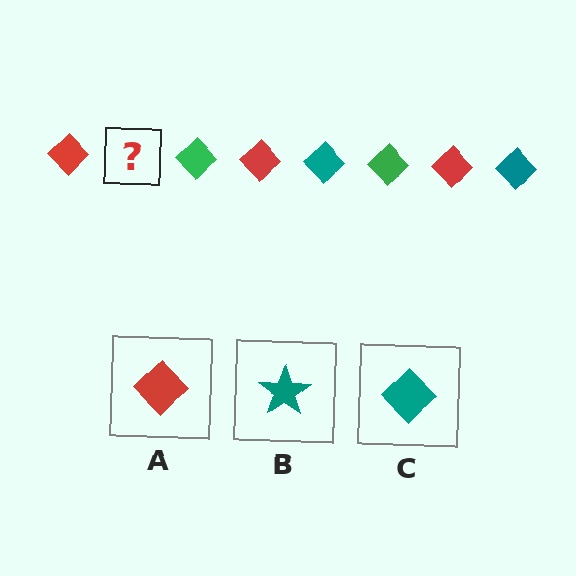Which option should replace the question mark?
Option C.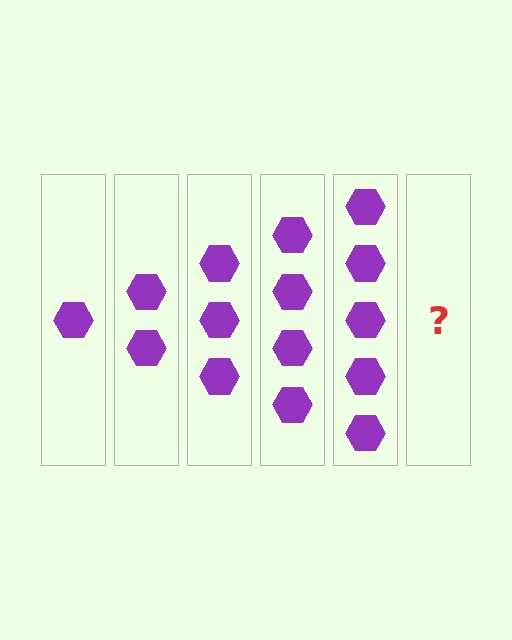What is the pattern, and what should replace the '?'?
The pattern is that each step adds one more hexagon. The '?' should be 6 hexagons.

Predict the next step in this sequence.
The next step is 6 hexagons.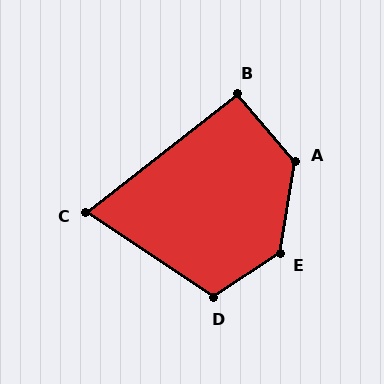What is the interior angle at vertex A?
Approximately 130 degrees (obtuse).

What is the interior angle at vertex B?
Approximately 93 degrees (approximately right).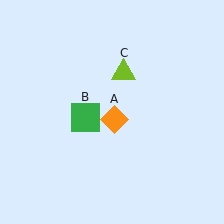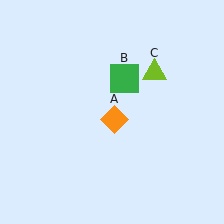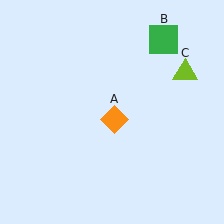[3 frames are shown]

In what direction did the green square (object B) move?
The green square (object B) moved up and to the right.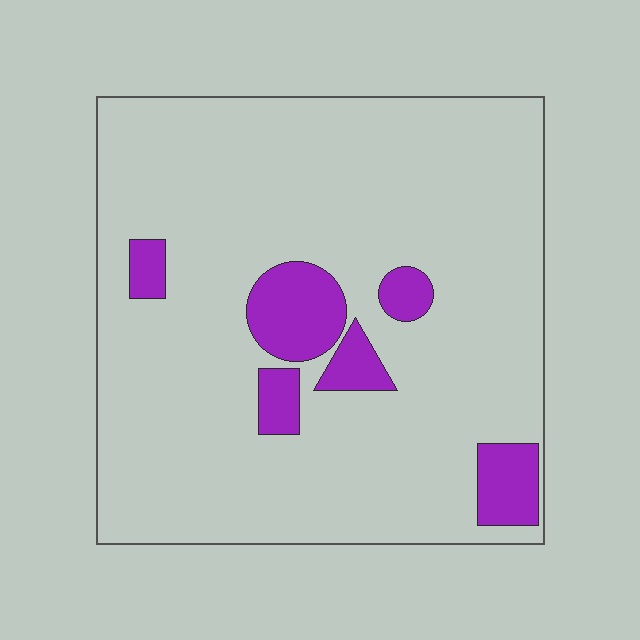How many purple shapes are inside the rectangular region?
6.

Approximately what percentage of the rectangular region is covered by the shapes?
Approximately 10%.